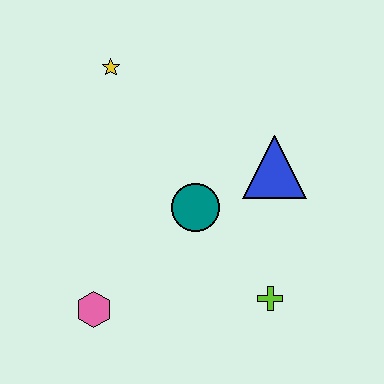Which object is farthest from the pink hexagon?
The yellow star is farthest from the pink hexagon.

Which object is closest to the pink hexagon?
The teal circle is closest to the pink hexagon.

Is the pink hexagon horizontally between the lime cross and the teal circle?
No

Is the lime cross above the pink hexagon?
Yes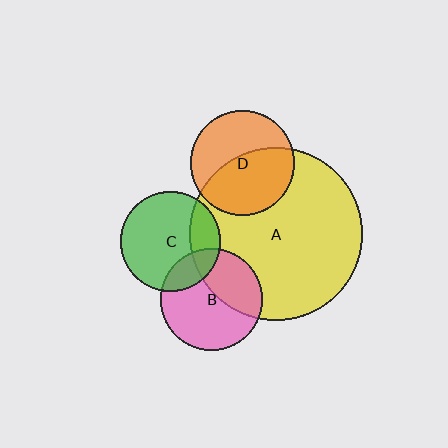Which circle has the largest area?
Circle A (yellow).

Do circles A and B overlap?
Yes.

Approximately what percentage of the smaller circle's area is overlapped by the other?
Approximately 40%.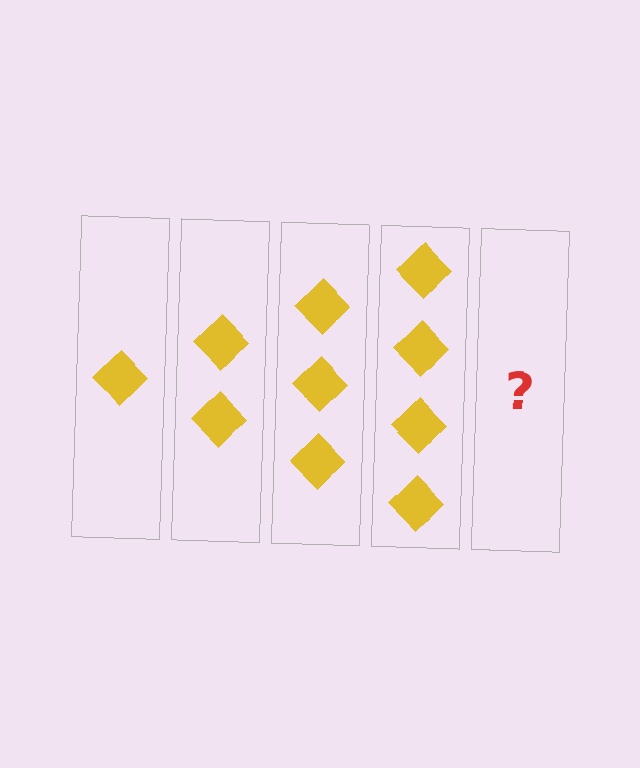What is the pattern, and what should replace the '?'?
The pattern is that each step adds one more diamond. The '?' should be 5 diamonds.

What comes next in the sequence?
The next element should be 5 diamonds.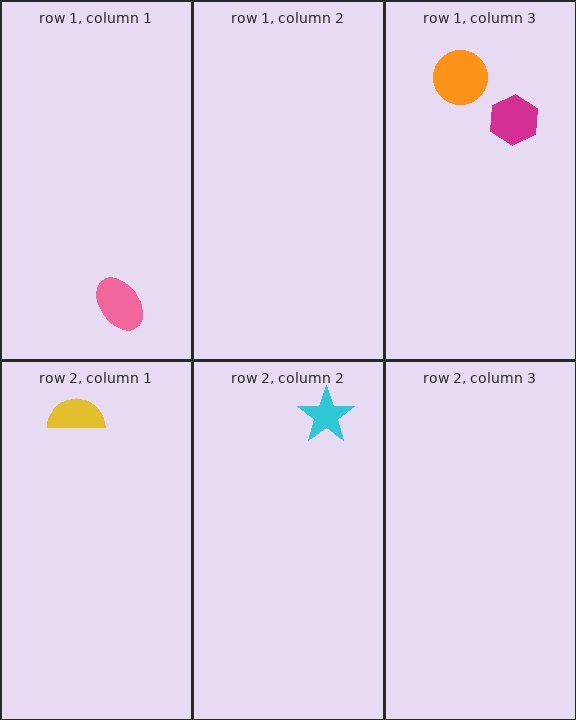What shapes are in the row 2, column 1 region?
The yellow semicircle.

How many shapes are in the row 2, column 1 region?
1.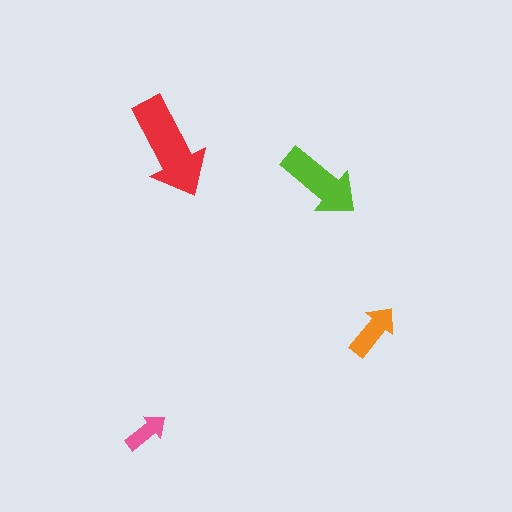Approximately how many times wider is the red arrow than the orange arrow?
About 2 times wider.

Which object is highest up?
The red arrow is topmost.